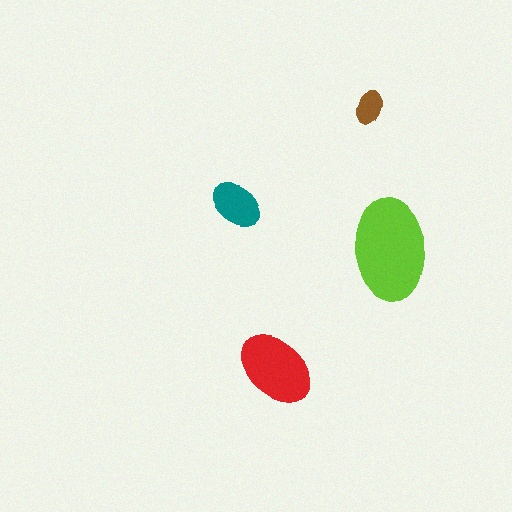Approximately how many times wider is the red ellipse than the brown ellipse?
About 2.5 times wider.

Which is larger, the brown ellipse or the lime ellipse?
The lime one.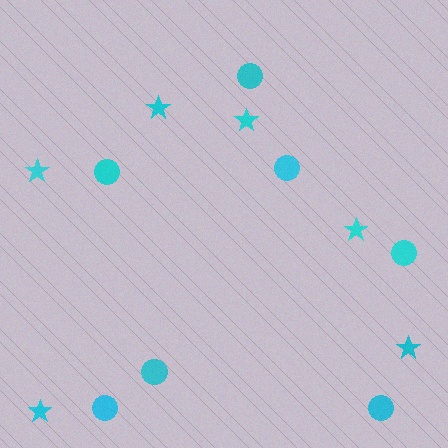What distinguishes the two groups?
There are 2 groups: one group of circles (7) and one group of stars (6).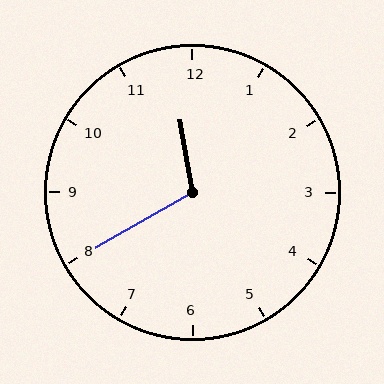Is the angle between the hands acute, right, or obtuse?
It is obtuse.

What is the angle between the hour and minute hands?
Approximately 110 degrees.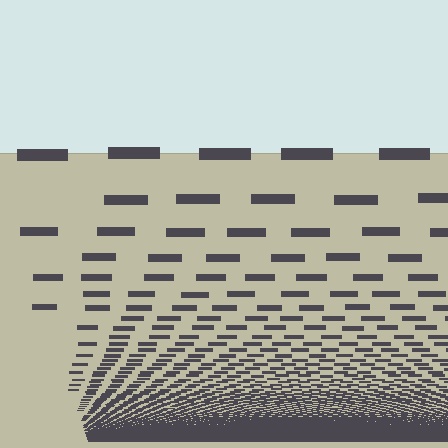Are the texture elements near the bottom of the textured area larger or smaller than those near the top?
Smaller. The gradient is inverted — elements near the bottom are smaller and denser.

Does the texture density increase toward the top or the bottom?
Density increases toward the bottom.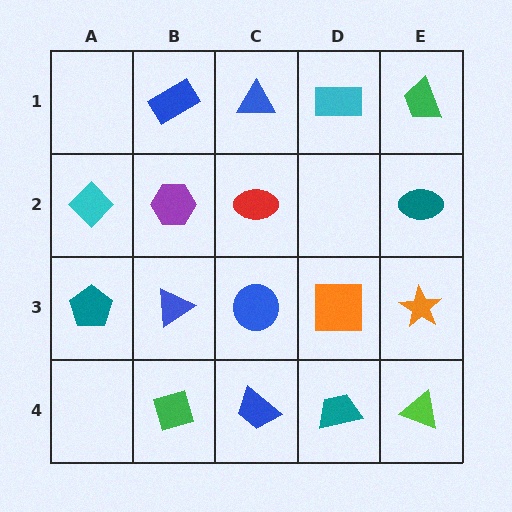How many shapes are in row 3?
5 shapes.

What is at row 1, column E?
A green trapezoid.